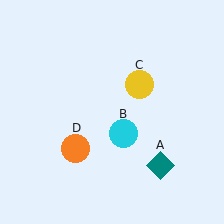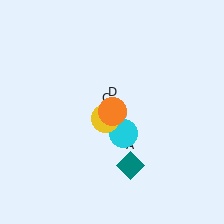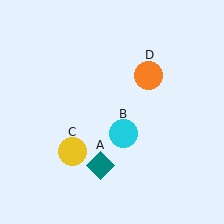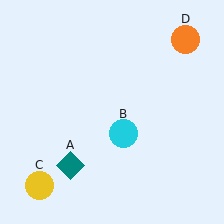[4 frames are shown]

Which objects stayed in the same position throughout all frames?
Cyan circle (object B) remained stationary.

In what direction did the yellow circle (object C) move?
The yellow circle (object C) moved down and to the left.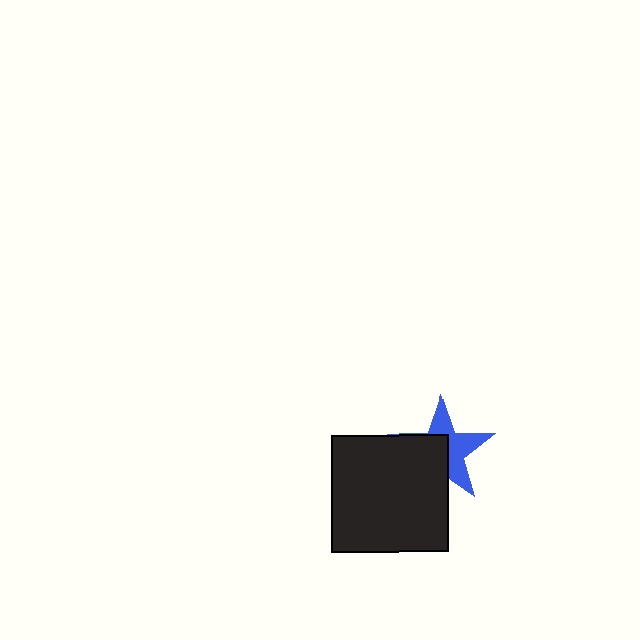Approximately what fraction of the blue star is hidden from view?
Roughly 48% of the blue star is hidden behind the black square.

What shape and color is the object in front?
The object in front is a black square.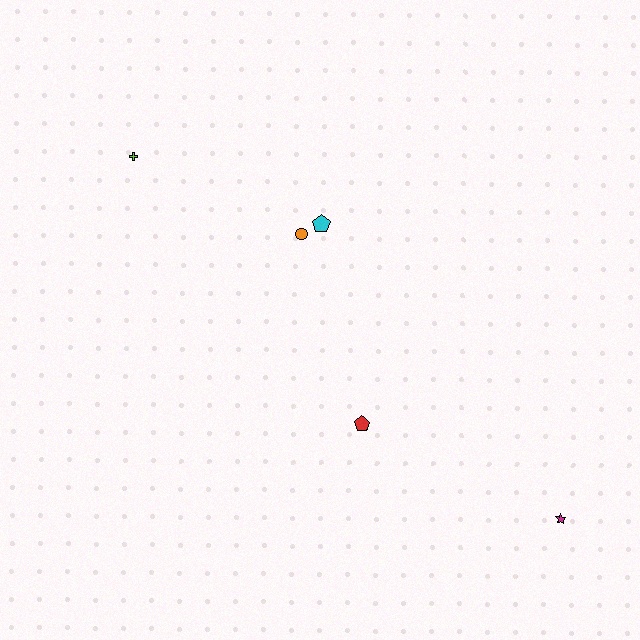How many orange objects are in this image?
There is 1 orange object.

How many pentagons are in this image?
There are 2 pentagons.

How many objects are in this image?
There are 5 objects.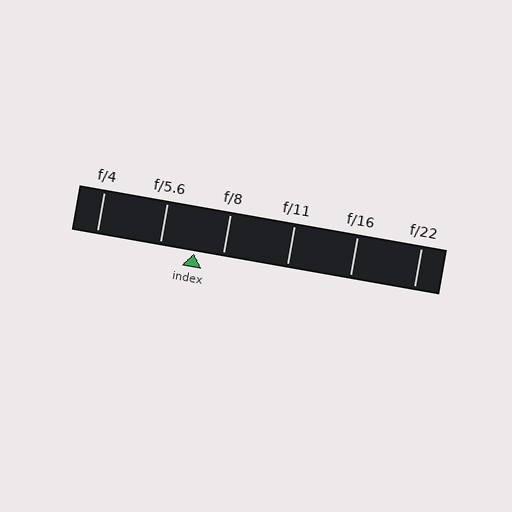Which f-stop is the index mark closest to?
The index mark is closest to f/8.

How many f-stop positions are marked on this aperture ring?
There are 6 f-stop positions marked.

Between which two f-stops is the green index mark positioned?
The index mark is between f/5.6 and f/8.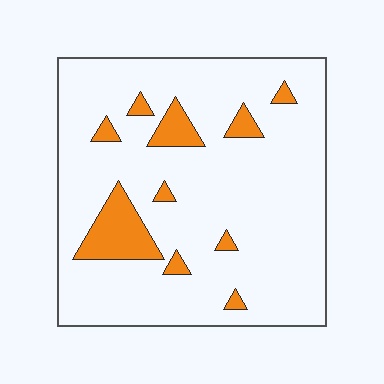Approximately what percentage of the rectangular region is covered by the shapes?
Approximately 10%.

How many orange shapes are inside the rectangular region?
10.